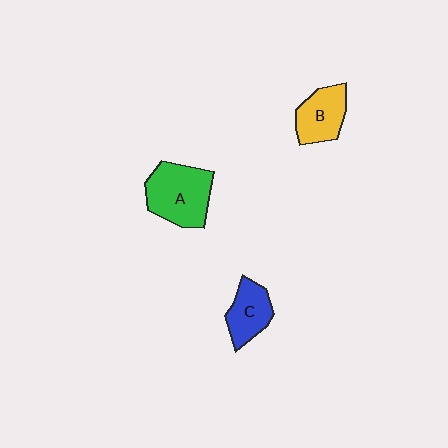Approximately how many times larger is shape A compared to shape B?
Approximately 1.5 times.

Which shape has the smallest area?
Shape C (blue).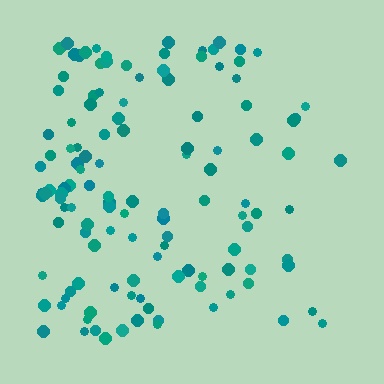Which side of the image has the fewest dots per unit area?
The right.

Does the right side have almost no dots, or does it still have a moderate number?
Still a moderate number, just noticeably fewer than the left.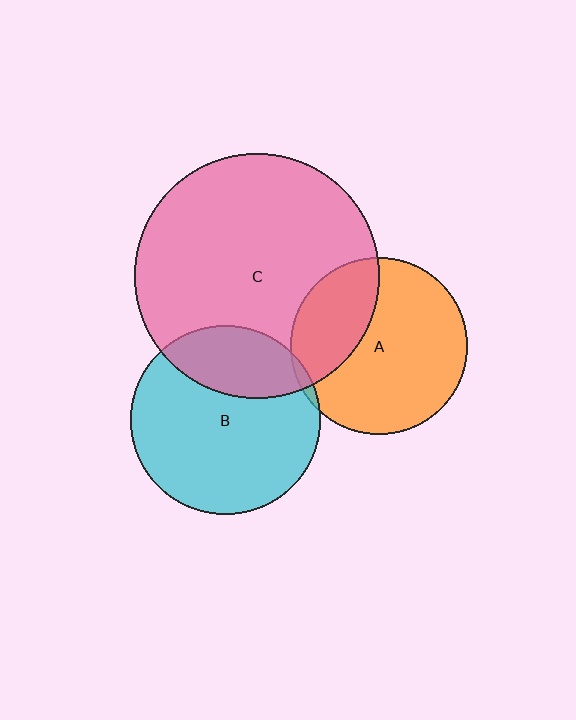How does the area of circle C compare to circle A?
Approximately 1.9 times.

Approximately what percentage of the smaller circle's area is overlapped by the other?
Approximately 30%.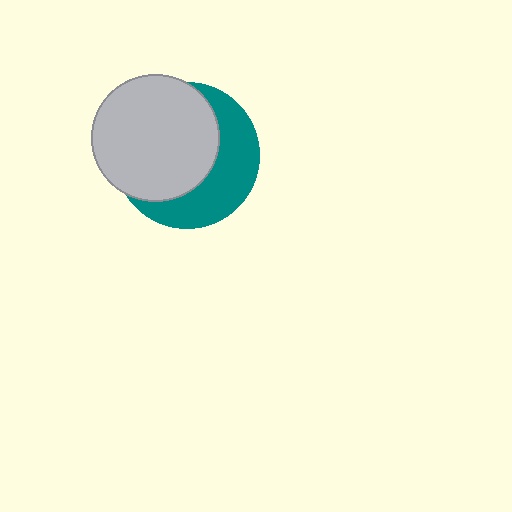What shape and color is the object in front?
The object in front is a light gray circle.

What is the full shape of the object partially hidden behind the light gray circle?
The partially hidden object is a teal circle.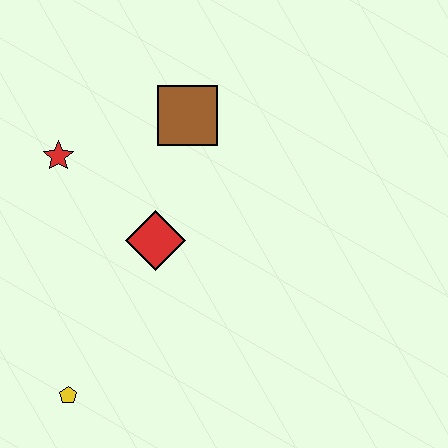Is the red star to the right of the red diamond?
No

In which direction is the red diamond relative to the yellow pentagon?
The red diamond is above the yellow pentagon.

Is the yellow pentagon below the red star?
Yes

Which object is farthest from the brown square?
The yellow pentagon is farthest from the brown square.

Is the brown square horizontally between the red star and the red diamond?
No